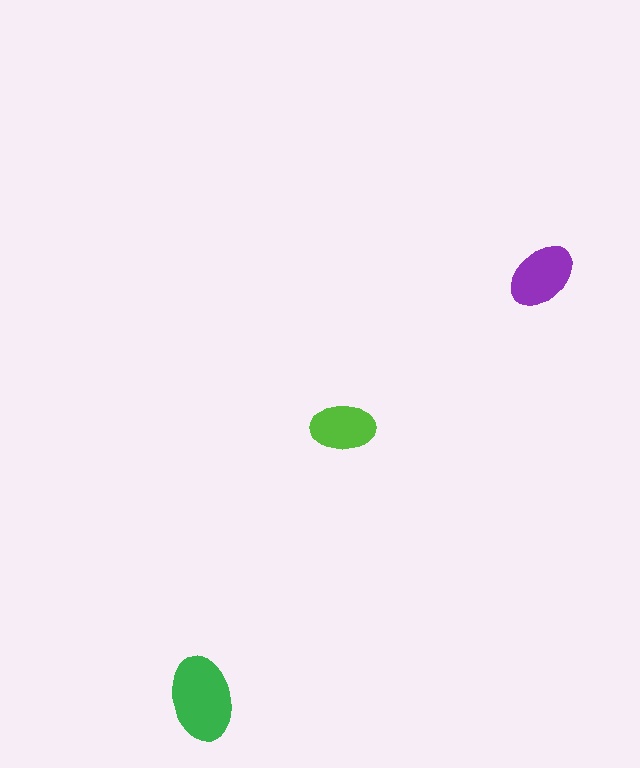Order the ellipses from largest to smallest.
the green one, the purple one, the lime one.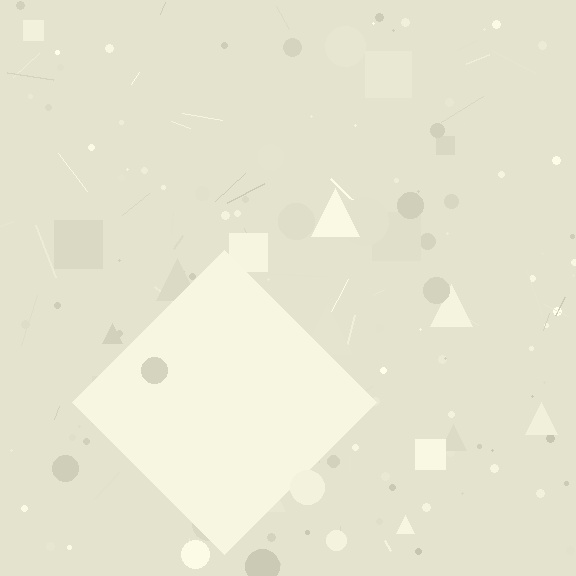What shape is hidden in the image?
A diamond is hidden in the image.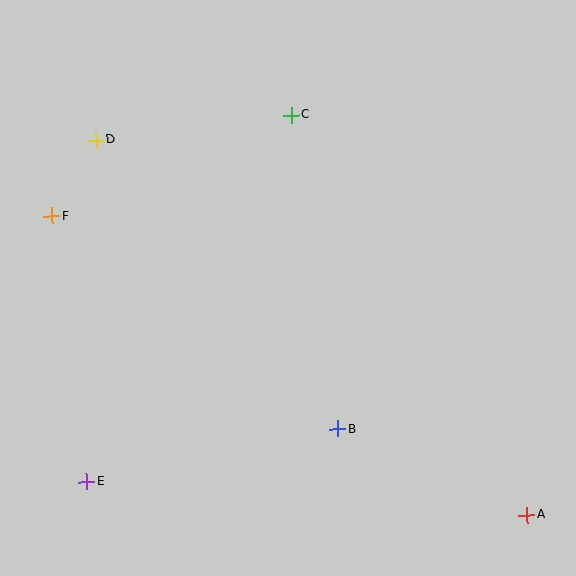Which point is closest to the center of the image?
Point B at (338, 429) is closest to the center.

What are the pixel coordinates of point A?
Point A is at (527, 515).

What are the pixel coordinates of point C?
Point C is at (291, 115).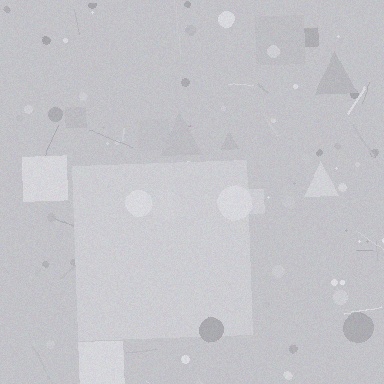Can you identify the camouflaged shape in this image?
The camouflaged shape is a square.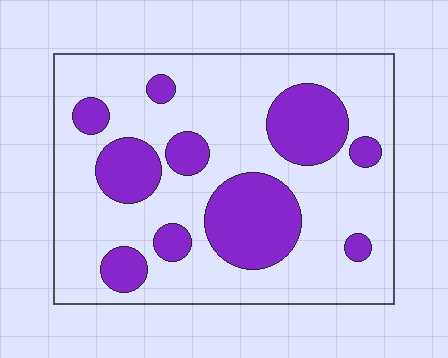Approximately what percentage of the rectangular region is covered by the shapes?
Approximately 30%.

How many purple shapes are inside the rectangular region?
10.